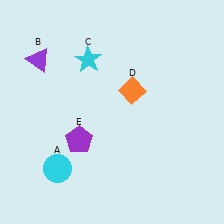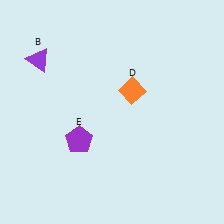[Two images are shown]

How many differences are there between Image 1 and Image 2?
There are 2 differences between the two images.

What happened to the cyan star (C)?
The cyan star (C) was removed in Image 2. It was in the top-left area of Image 1.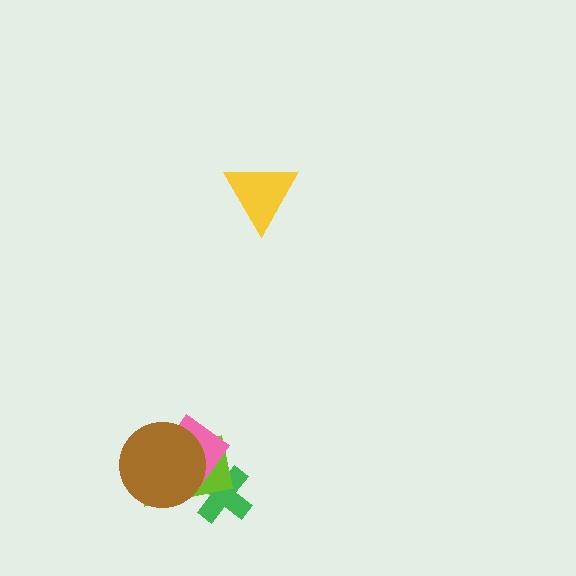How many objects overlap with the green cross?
1 object overlaps with the green cross.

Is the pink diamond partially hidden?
Yes, it is partially covered by another shape.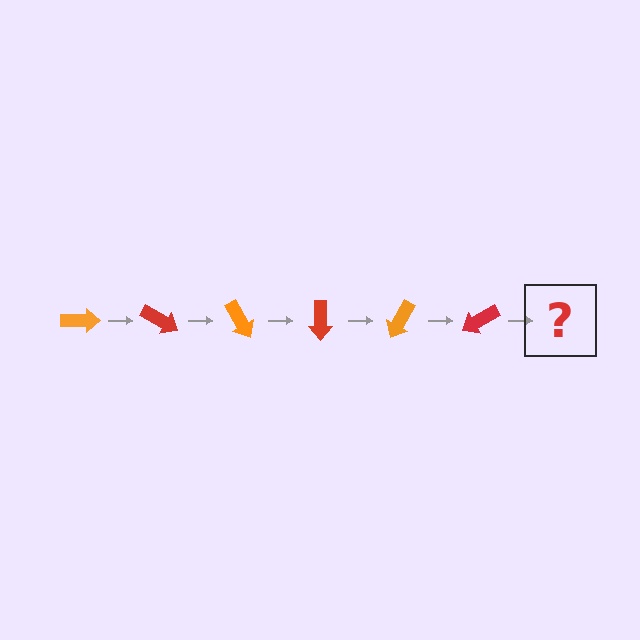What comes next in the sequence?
The next element should be an orange arrow, rotated 180 degrees from the start.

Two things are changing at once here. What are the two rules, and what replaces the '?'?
The two rules are that it rotates 30 degrees each step and the color cycles through orange and red. The '?' should be an orange arrow, rotated 180 degrees from the start.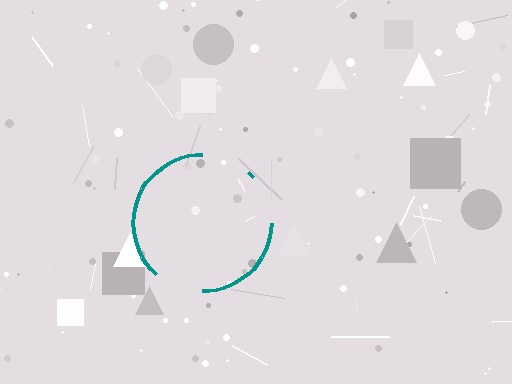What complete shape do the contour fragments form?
The contour fragments form a circle.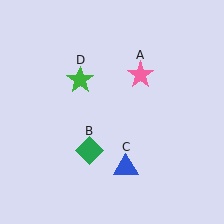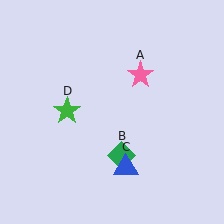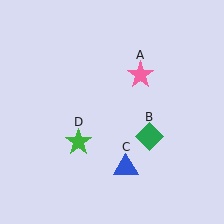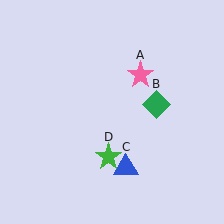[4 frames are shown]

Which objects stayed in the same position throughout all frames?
Pink star (object A) and blue triangle (object C) remained stationary.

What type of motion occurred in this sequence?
The green diamond (object B), green star (object D) rotated counterclockwise around the center of the scene.